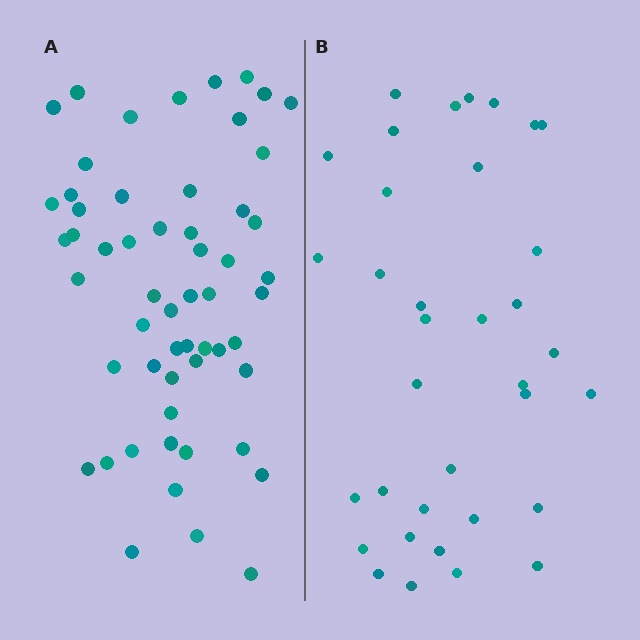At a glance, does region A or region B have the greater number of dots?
Region A (the left region) has more dots.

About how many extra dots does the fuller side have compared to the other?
Region A has approximately 20 more dots than region B.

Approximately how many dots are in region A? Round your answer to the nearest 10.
About 60 dots. (The exact count is 56, which rounds to 60.)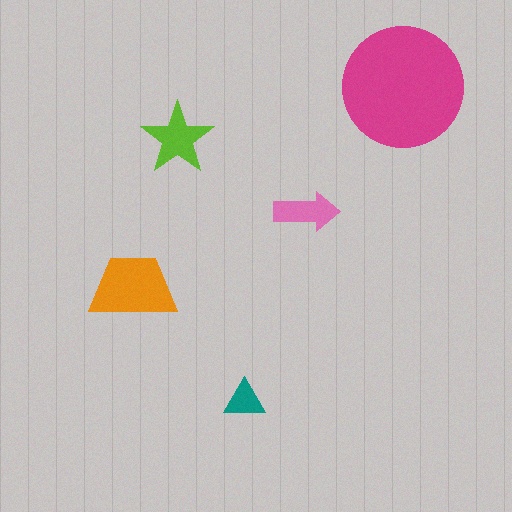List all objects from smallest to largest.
The teal triangle, the pink arrow, the lime star, the orange trapezoid, the magenta circle.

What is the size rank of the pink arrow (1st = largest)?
4th.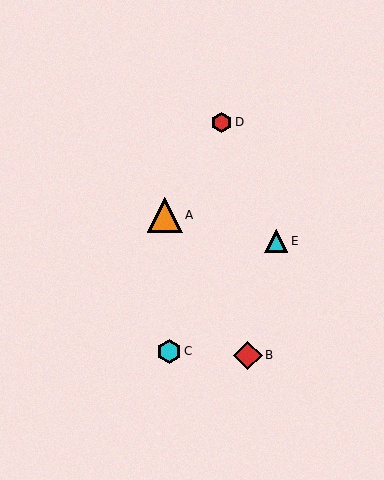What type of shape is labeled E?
Shape E is a cyan triangle.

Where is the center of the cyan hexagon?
The center of the cyan hexagon is at (169, 351).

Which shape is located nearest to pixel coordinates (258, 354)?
The red diamond (labeled B) at (248, 355) is nearest to that location.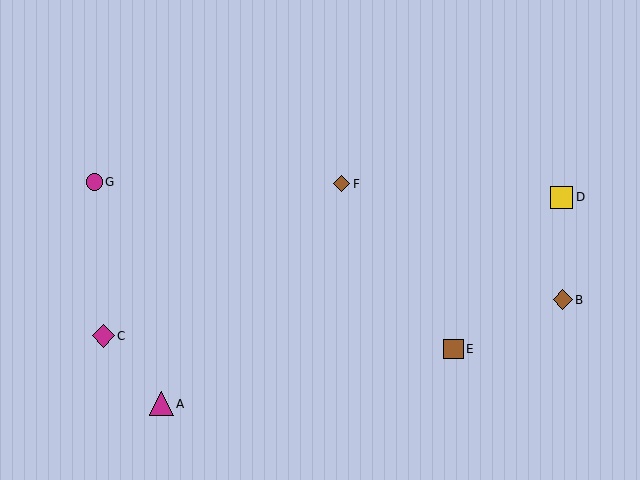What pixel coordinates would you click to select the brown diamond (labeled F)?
Click at (342, 184) to select the brown diamond F.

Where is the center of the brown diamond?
The center of the brown diamond is at (563, 300).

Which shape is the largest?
The magenta triangle (labeled A) is the largest.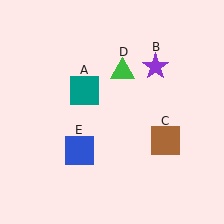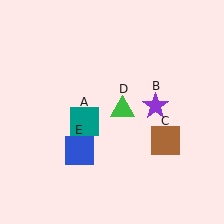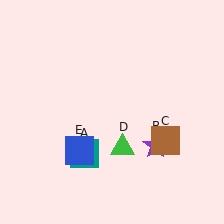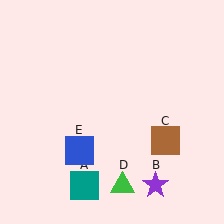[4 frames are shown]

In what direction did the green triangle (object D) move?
The green triangle (object D) moved down.